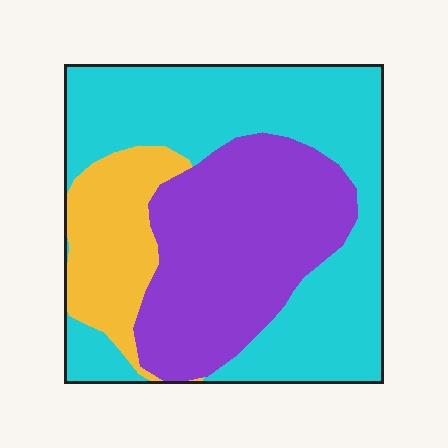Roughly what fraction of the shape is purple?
Purple covers 35% of the shape.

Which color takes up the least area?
Yellow, at roughly 15%.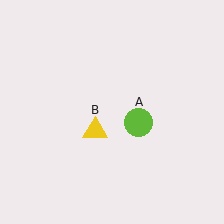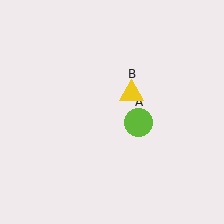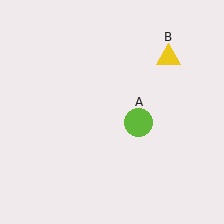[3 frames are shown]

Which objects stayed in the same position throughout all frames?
Lime circle (object A) remained stationary.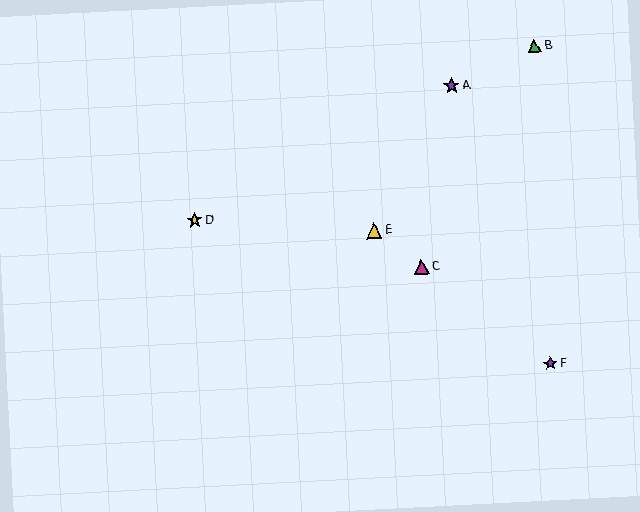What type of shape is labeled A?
Shape A is a purple star.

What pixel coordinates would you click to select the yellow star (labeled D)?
Click at (195, 220) to select the yellow star D.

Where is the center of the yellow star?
The center of the yellow star is at (195, 220).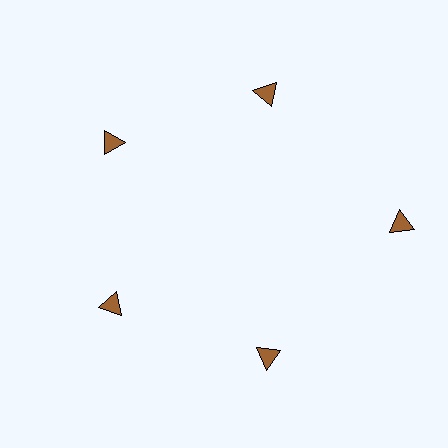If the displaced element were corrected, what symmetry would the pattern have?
It would have 5-fold rotational symmetry — the pattern would map onto itself every 72 degrees.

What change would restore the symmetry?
The symmetry would be restored by moving it inward, back onto the ring so that all 5 triangles sit at equal angles and equal distance from the center.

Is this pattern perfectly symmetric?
No. The 5 brown triangles are arranged in a ring, but one element near the 3 o'clock position is pushed outward from the center, breaking the 5-fold rotational symmetry.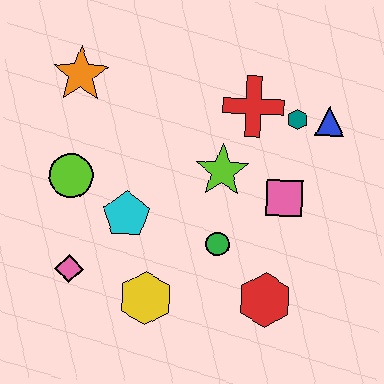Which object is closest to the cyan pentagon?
The lime circle is closest to the cyan pentagon.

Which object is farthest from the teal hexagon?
The pink diamond is farthest from the teal hexagon.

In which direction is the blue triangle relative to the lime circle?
The blue triangle is to the right of the lime circle.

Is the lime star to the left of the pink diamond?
No